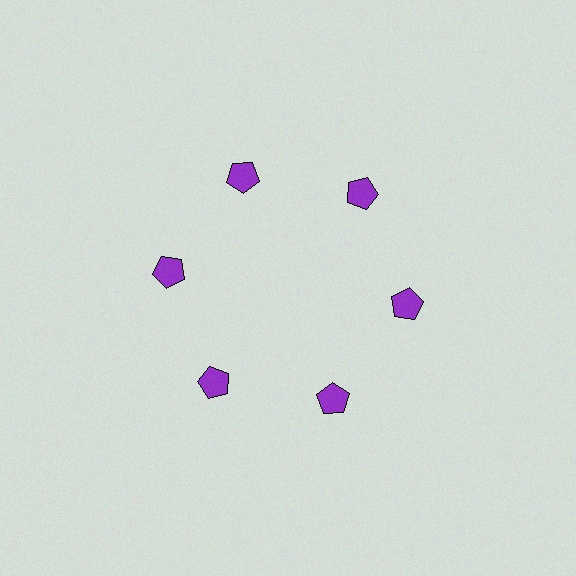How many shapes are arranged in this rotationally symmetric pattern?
There are 6 shapes, arranged in 6 groups of 1.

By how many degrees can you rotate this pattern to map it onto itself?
The pattern maps onto itself every 60 degrees of rotation.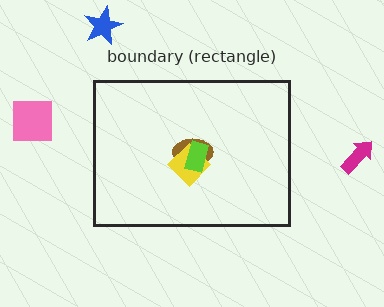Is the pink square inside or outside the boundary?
Outside.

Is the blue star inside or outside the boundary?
Outside.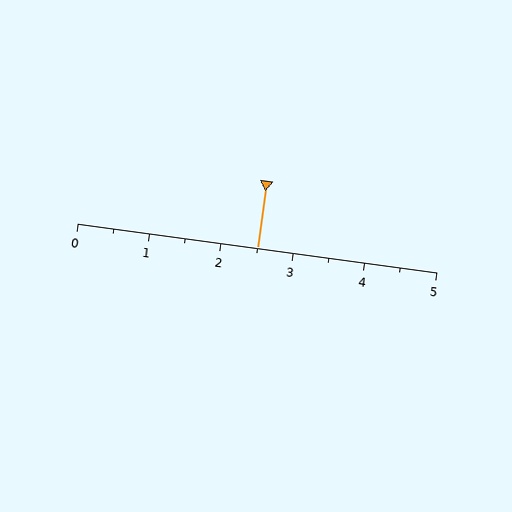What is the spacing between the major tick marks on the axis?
The major ticks are spaced 1 apart.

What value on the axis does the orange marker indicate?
The marker indicates approximately 2.5.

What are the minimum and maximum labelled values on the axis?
The axis runs from 0 to 5.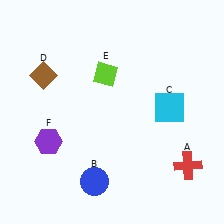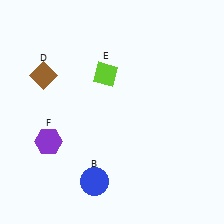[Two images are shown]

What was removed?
The cyan square (C), the red cross (A) were removed in Image 2.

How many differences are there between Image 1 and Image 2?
There are 2 differences between the two images.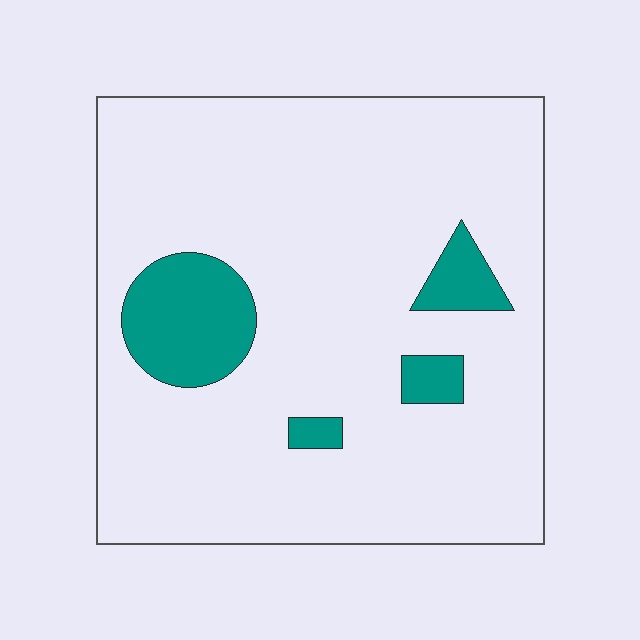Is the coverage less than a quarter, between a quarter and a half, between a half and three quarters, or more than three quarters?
Less than a quarter.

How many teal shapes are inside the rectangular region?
4.